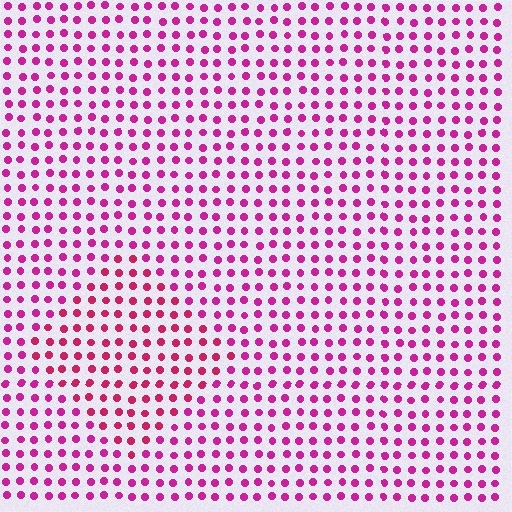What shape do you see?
I see a diamond.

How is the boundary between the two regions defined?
The boundary is defined purely by a slight shift in hue (about 20 degrees). Spacing, size, and orientation are identical on both sides.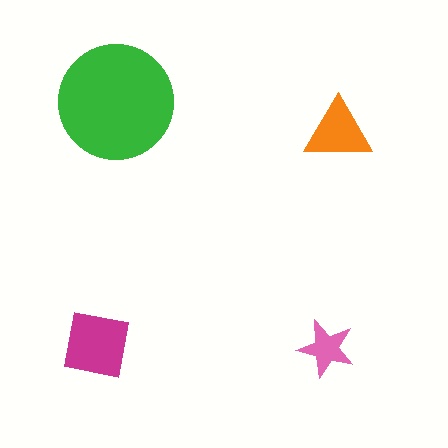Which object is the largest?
The green circle.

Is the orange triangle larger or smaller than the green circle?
Smaller.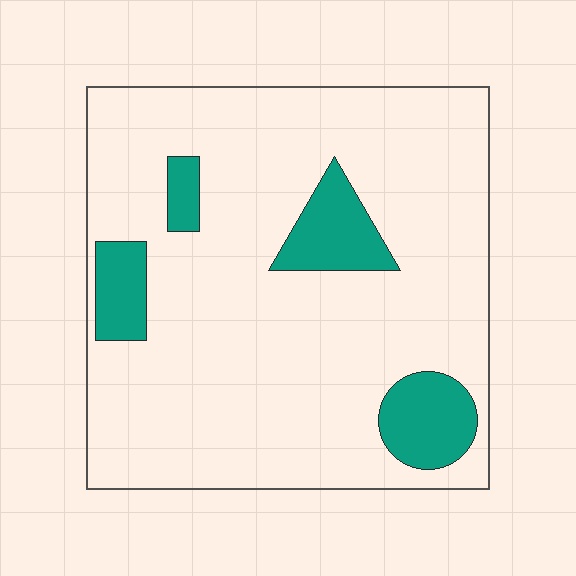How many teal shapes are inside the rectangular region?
4.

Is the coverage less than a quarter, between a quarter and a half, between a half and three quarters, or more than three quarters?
Less than a quarter.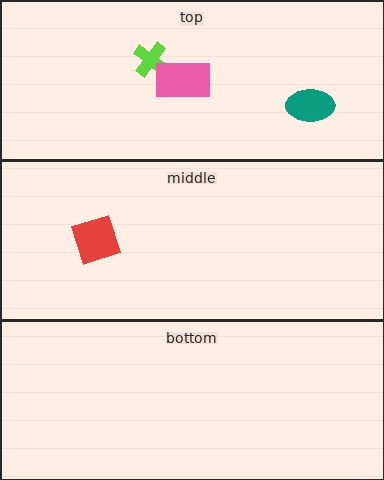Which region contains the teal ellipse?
The top region.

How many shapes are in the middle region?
1.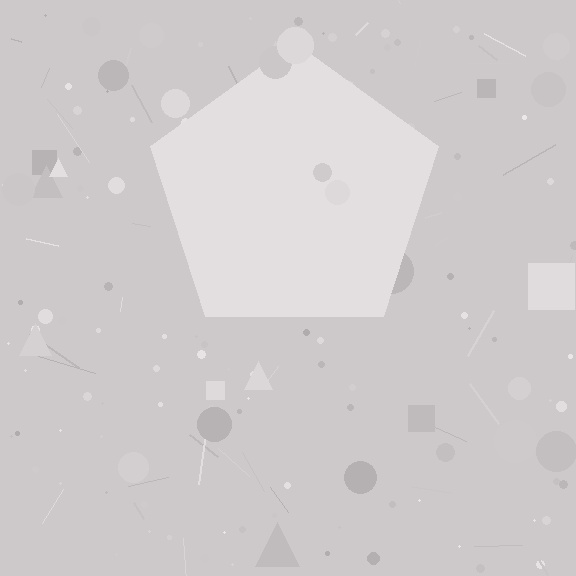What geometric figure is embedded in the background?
A pentagon is embedded in the background.